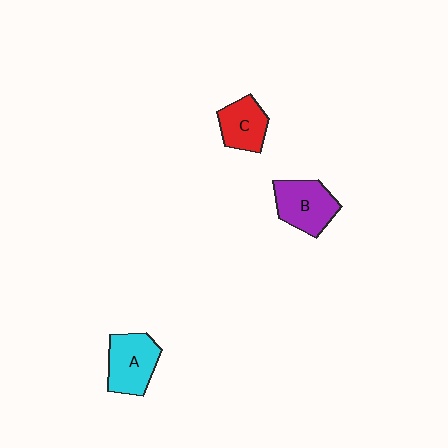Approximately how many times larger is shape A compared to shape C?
Approximately 1.3 times.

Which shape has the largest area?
Shape B (purple).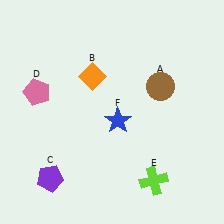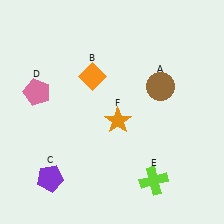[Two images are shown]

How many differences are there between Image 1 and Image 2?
There is 1 difference between the two images.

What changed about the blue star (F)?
In Image 1, F is blue. In Image 2, it changed to orange.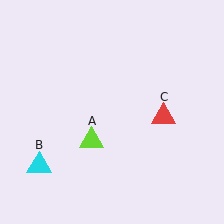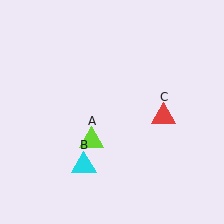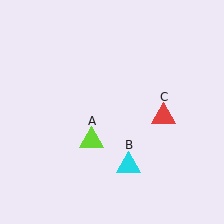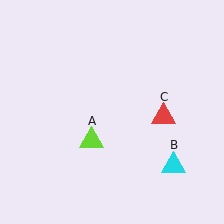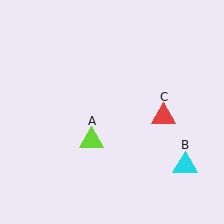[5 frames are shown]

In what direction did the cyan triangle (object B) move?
The cyan triangle (object B) moved right.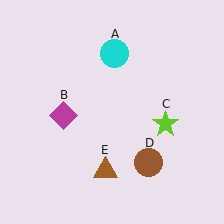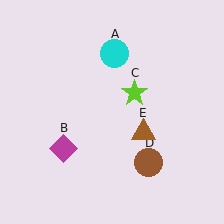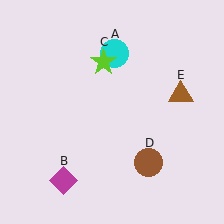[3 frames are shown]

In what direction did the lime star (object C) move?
The lime star (object C) moved up and to the left.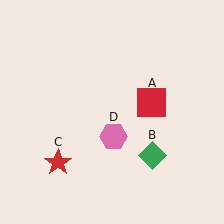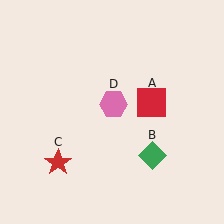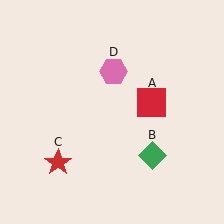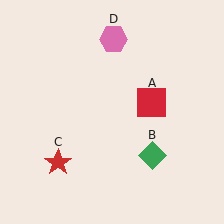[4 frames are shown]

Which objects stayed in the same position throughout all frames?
Red square (object A) and green diamond (object B) and red star (object C) remained stationary.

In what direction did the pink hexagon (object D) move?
The pink hexagon (object D) moved up.